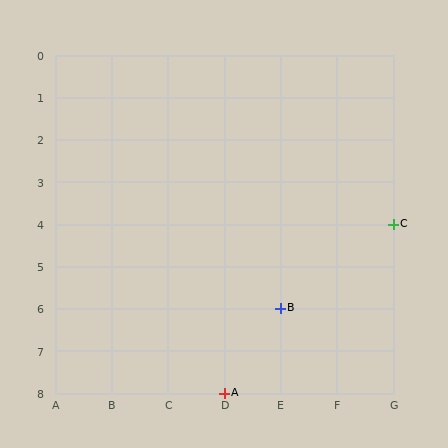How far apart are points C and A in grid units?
Points C and A are 3 columns and 4 rows apart (about 5.0 grid units diagonally).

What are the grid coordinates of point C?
Point C is at grid coordinates (G, 4).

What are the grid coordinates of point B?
Point B is at grid coordinates (E, 6).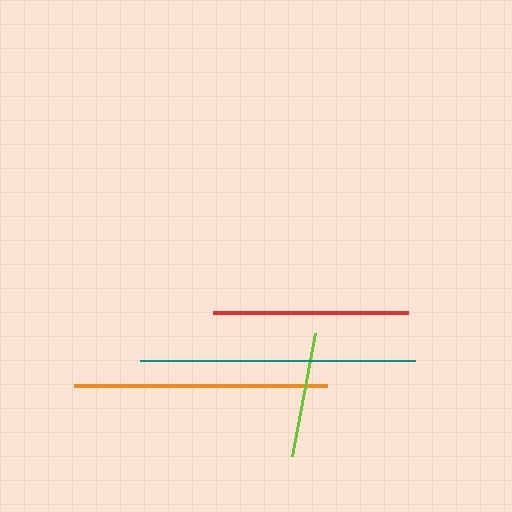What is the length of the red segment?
The red segment is approximately 195 pixels long.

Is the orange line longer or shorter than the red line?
The orange line is longer than the red line.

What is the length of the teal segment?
The teal segment is approximately 275 pixels long.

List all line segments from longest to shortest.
From longest to shortest: teal, orange, red, lime.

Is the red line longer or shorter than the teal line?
The teal line is longer than the red line.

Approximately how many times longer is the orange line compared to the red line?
The orange line is approximately 1.3 times the length of the red line.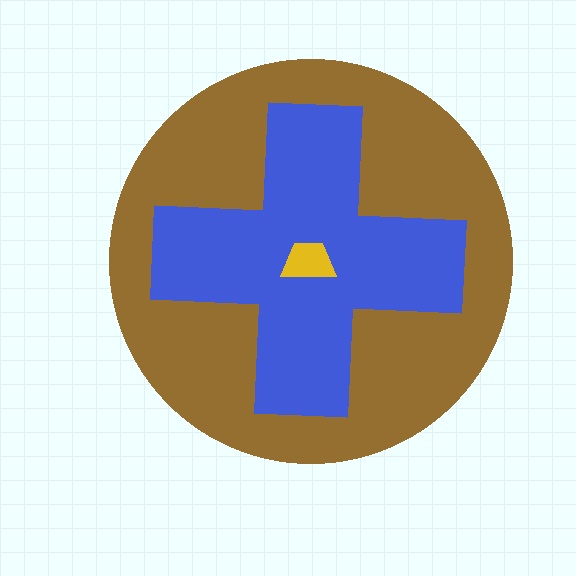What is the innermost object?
The yellow trapezoid.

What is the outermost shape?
The brown circle.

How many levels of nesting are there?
3.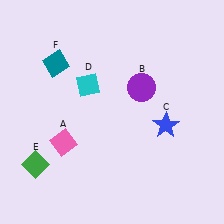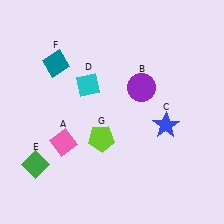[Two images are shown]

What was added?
A lime pentagon (G) was added in Image 2.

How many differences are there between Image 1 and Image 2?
There is 1 difference between the two images.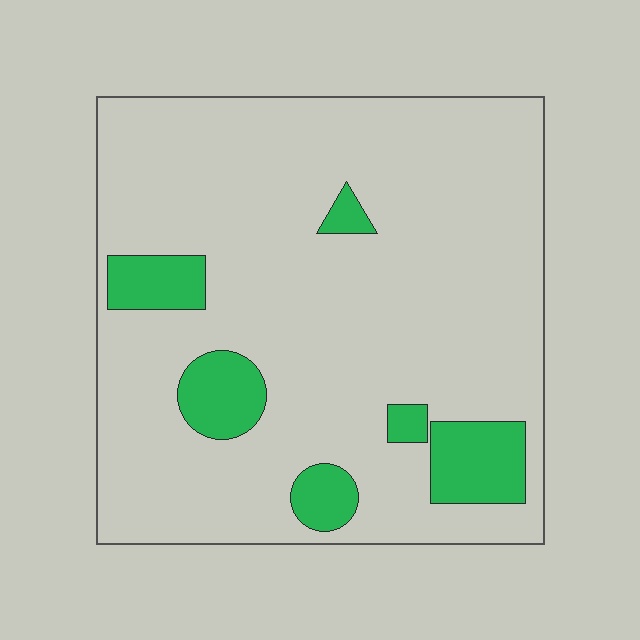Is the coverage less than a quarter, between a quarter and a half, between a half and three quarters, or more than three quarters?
Less than a quarter.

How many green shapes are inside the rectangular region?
6.